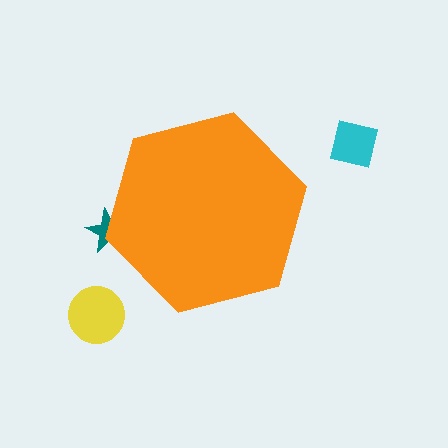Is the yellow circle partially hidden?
No, the yellow circle is fully visible.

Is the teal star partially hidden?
Yes, the teal star is partially hidden behind the orange hexagon.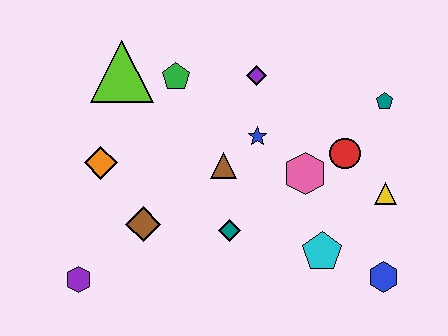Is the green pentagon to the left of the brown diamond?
No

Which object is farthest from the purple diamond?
The purple hexagon is farthest from the purple diamond.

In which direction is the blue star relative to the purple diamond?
The blue star is below the purple diamond.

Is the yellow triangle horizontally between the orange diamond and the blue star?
No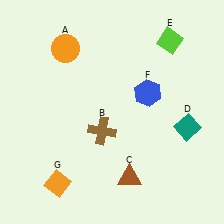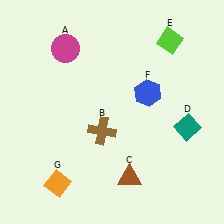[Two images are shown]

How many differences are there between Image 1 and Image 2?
There is 1 difference between the two images.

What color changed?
The circle (A) changed from orange in Image 1 to magenta in Image 2.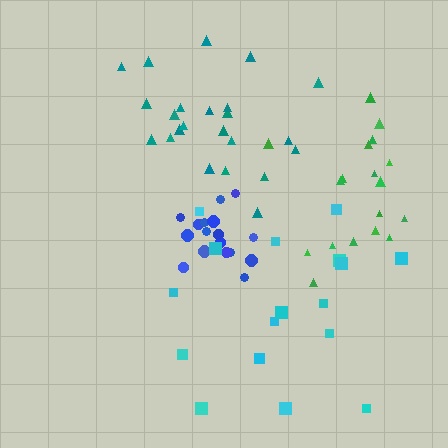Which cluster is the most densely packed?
Blue.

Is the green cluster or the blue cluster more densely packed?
Blue.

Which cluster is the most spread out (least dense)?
Cyan.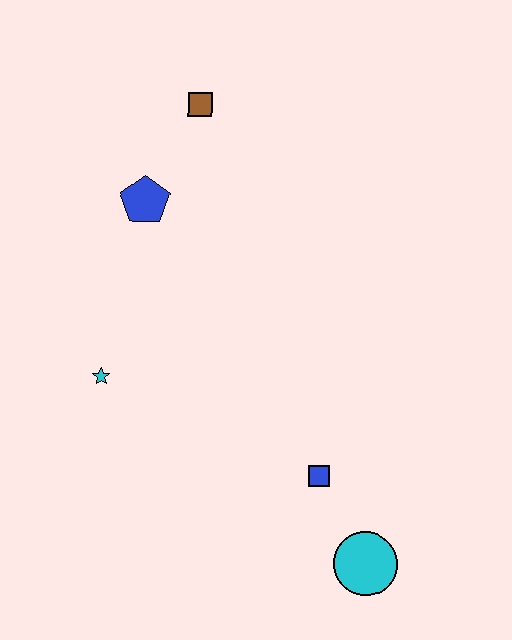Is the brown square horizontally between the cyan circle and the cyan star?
Yes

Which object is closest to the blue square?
The cyan circle is closest to the blue square.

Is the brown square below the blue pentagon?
No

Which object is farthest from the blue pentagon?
The cyan circle is farthest from the blue pentagon.